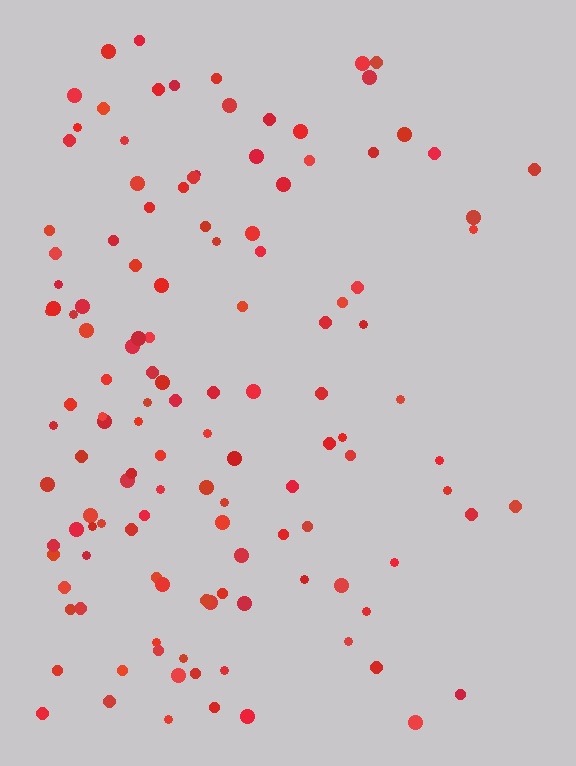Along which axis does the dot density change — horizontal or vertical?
Horizontal.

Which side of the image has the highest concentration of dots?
The left.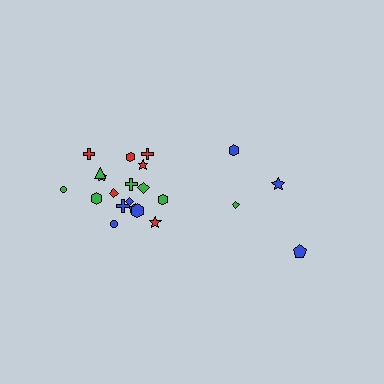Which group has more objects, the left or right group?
The left group.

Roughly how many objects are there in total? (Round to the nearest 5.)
Roughly 20 objects in total.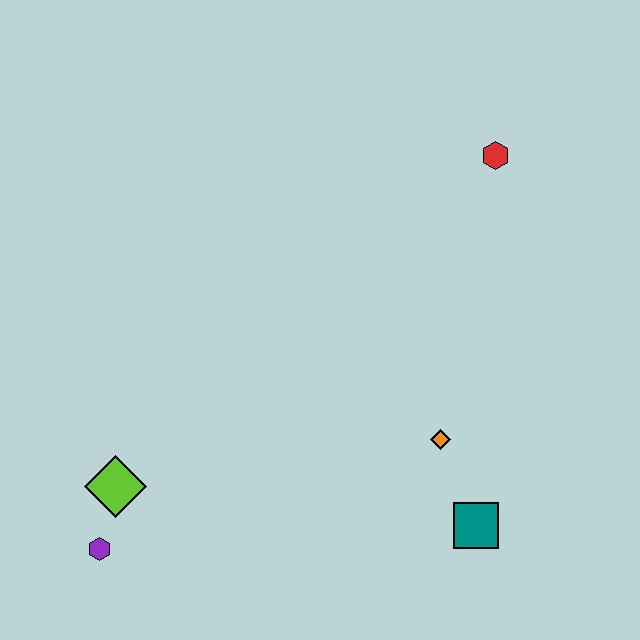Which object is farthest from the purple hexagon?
The red hexagon is farthest from the purple hexagon.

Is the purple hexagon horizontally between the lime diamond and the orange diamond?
No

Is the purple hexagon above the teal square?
No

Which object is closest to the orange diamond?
The teal square is closest to the orange diamond.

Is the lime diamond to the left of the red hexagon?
Yes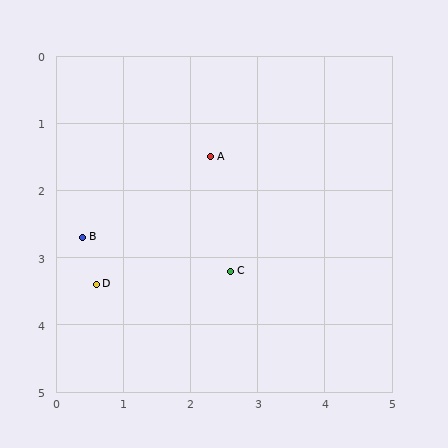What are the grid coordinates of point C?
Point C is at approximately (2.6, 3.2).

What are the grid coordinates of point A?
Point A is at approximately (2.3, 1.5).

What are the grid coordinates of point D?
Point D is at approximately (0.6, 3.4).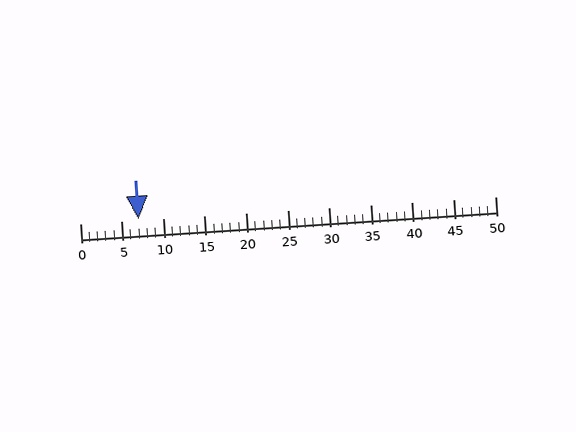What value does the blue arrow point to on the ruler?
The blue arrow points to approximately 7.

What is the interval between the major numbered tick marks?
The major tick marks are spaced 5 units apart.